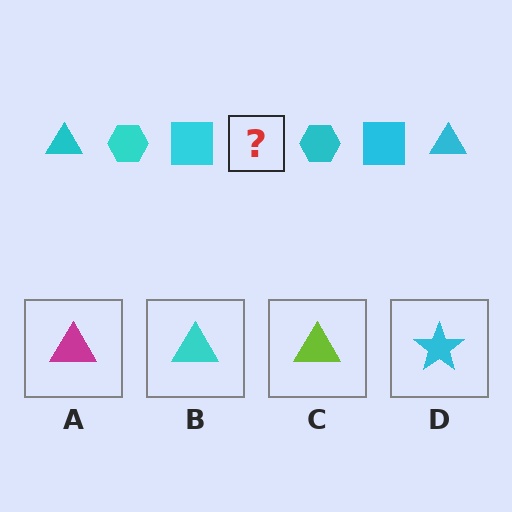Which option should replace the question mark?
Option B.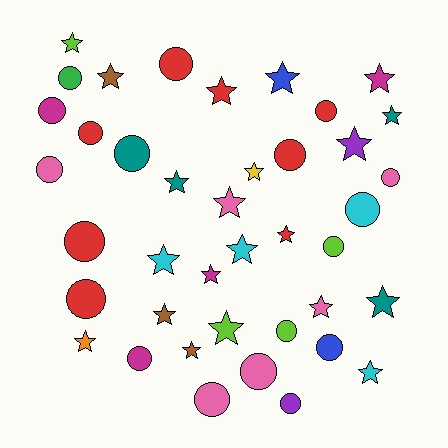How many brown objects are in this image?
There are 3 brown objects.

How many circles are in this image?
There are 19 circles.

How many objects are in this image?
There are 40 objects.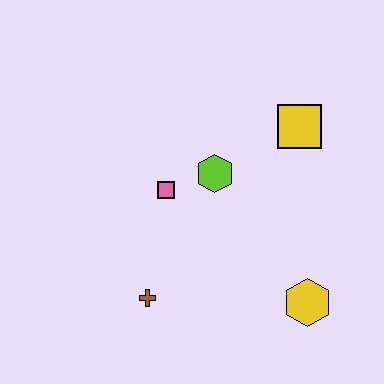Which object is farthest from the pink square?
The yellow hexagon is farthest from the pink square.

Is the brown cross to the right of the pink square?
No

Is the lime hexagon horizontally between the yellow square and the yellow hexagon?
No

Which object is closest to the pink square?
The lime hexagon is closest to the pink square.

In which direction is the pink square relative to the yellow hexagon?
The pink square is to the left of the yellow hexagon.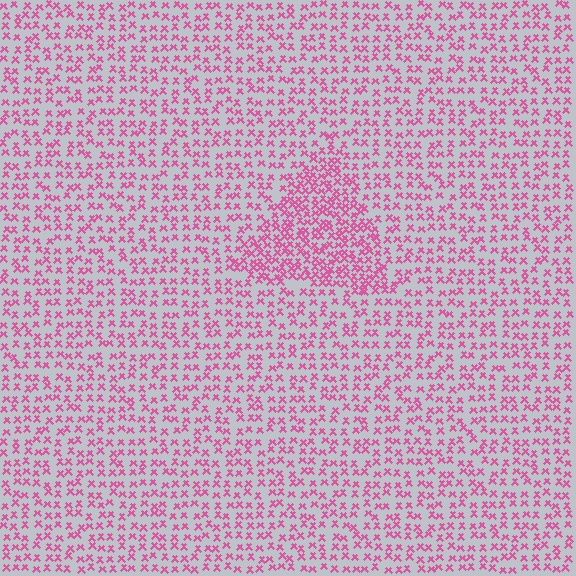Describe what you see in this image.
The image contains small pink elements arranged at two different densities. A triangle-shaped region is visible where the elements are more densely packed than the surrounding area.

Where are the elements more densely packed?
The elements are more densely packed inside the triangle boundary.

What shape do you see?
I see a triangle.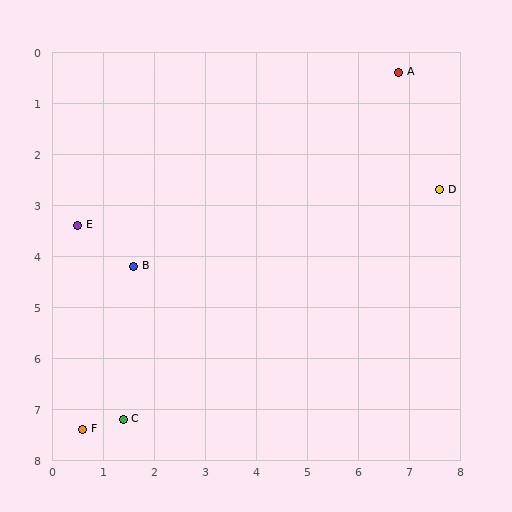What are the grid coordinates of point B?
Point B is at approximately (1.6, 4.2).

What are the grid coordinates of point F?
Point F is at approximately (0.6, 7.4).